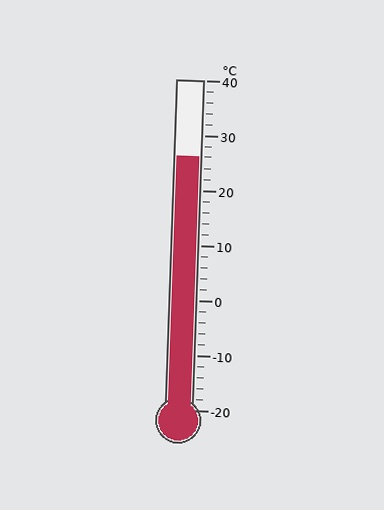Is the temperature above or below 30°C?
The temperature is below 30°C.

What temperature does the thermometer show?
The thermometer shows approximately 26°C.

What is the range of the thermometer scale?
The thermometer scale ranges from -20°C to 40°C.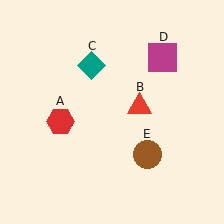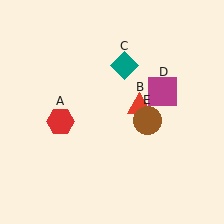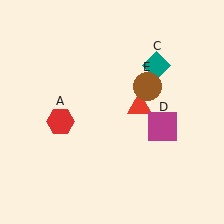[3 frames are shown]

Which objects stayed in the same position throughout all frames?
Red hexagon (object A) and red triangle (object B) remained stationary.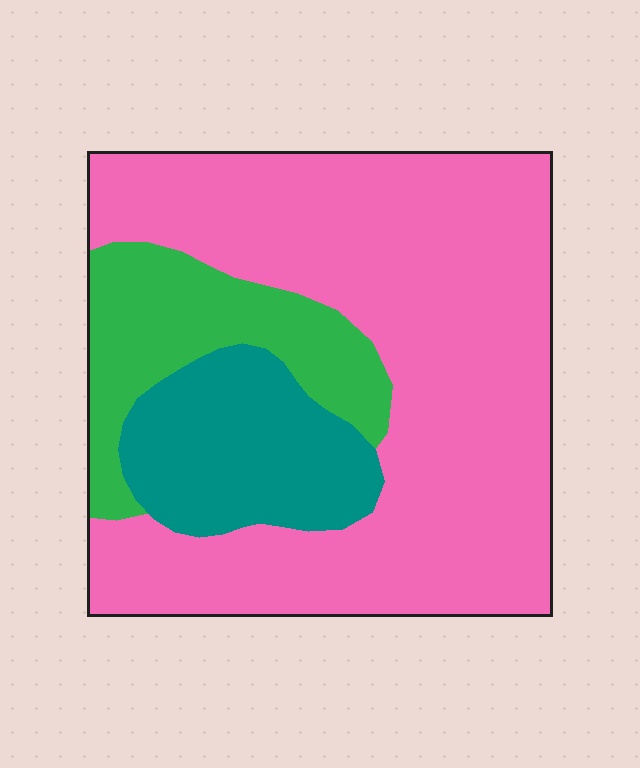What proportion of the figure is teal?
Teal covers around 15% of the figure.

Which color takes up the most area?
Pink, at roughly 65%.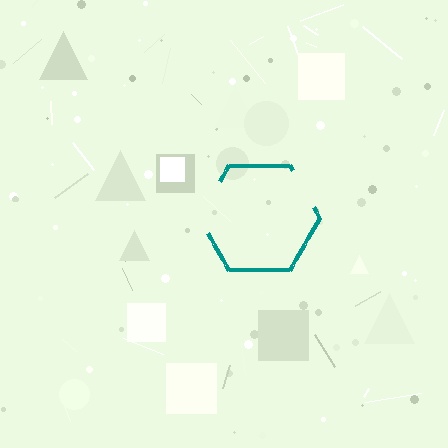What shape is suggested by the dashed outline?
The dashed outline suggests a hexagon.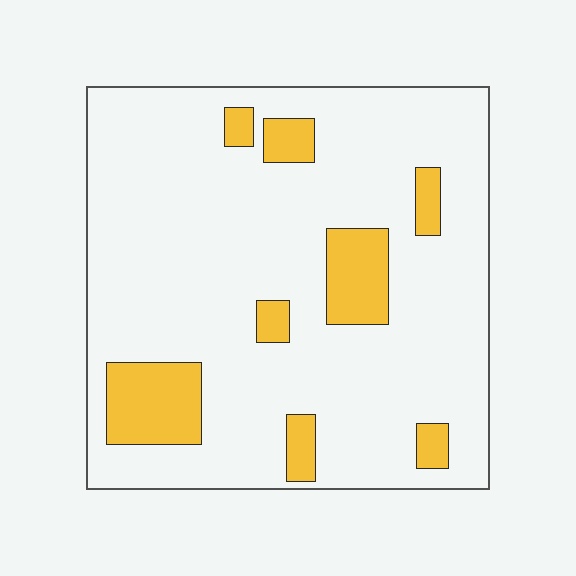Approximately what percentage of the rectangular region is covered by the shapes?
Approximately 15%.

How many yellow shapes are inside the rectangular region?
8.